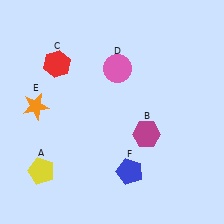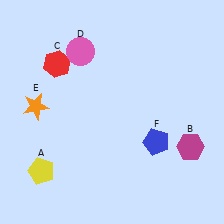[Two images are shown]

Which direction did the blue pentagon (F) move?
The blue pentagon (F) moved up.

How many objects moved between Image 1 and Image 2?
3 objects moved between the two images.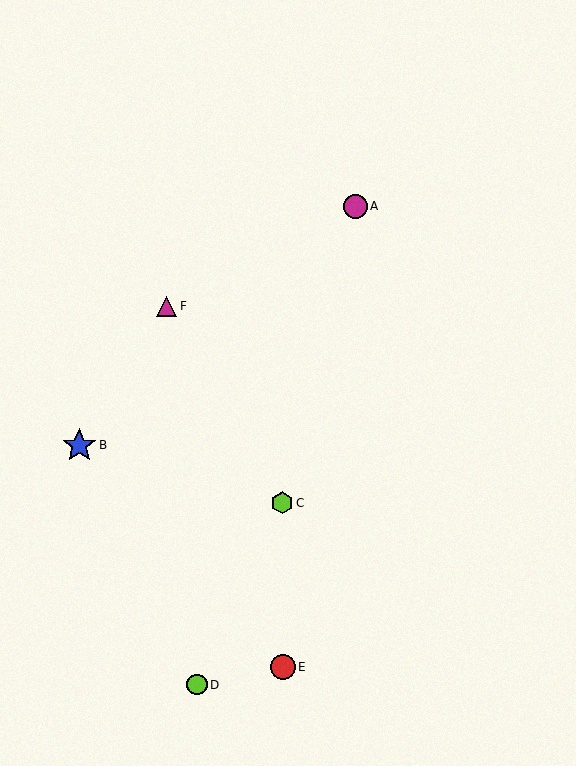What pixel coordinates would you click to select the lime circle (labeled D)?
Click at (197, 685) to select the lime circle D.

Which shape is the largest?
The blue star (labeled B) is the largest.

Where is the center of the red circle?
The center of the red circle is at (283, 667).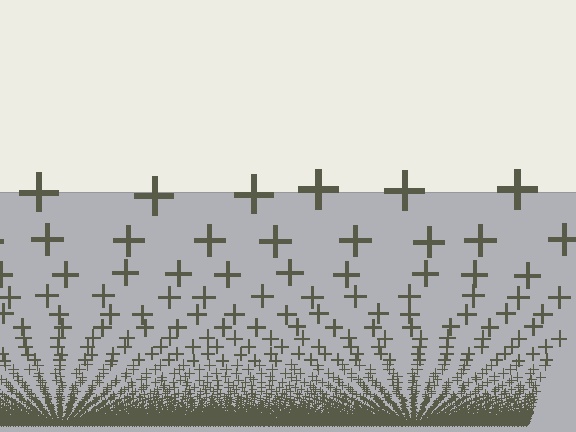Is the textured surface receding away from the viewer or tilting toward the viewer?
The surface appears to tilt toward the viewer. Texture elements get larger and sparser toward the top.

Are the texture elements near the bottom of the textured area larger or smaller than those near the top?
Smaller. The gradient is inverted — elements near the bottom are smaller and denser.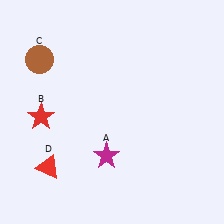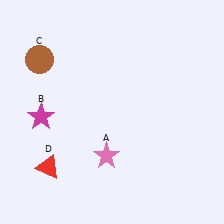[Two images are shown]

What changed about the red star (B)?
In Image 1, B is red. In Image 2, it changed to magenta.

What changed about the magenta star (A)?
In Image 1, A is magenta. In Image 2, it changed to pink.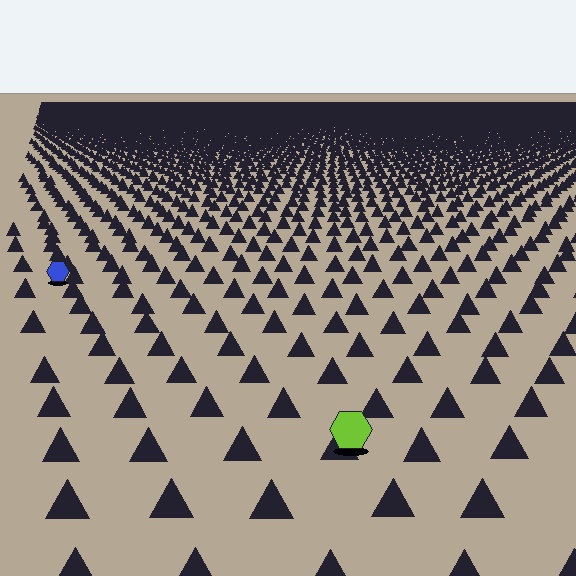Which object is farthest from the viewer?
The blue hexagon is farthest from the viewer. It appears smaller and the ground texture around it is denser.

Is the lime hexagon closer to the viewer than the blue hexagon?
Yes. The lime hexagon is closer — you can tell from the texture gradient: the ground texture is coarser near it.